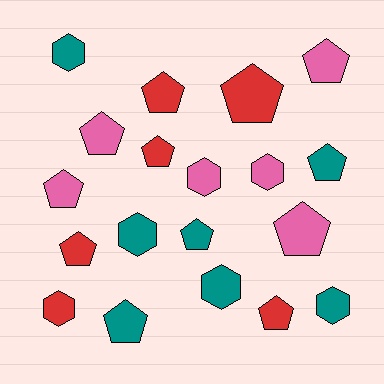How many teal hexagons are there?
There are 4 teal hexagons.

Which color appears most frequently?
Teal, with 7 objects.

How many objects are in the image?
There are 19 objects.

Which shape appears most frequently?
Pentagon, with 12 objects.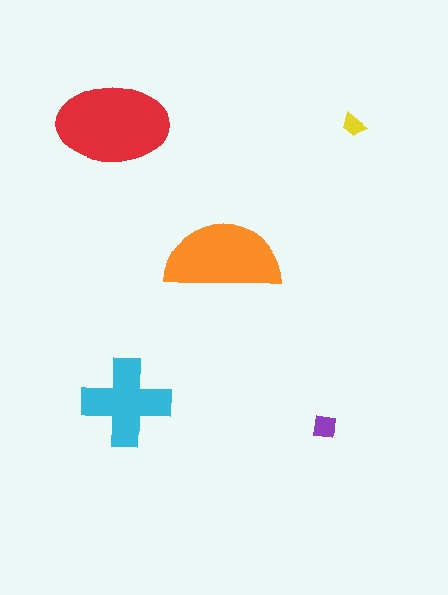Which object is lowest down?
The purple square is bottommost.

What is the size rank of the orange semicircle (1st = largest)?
2nd.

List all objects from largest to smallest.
The red ellipse, the orange semicircle, the cyan cross, the purple square, the yellow trapezoid.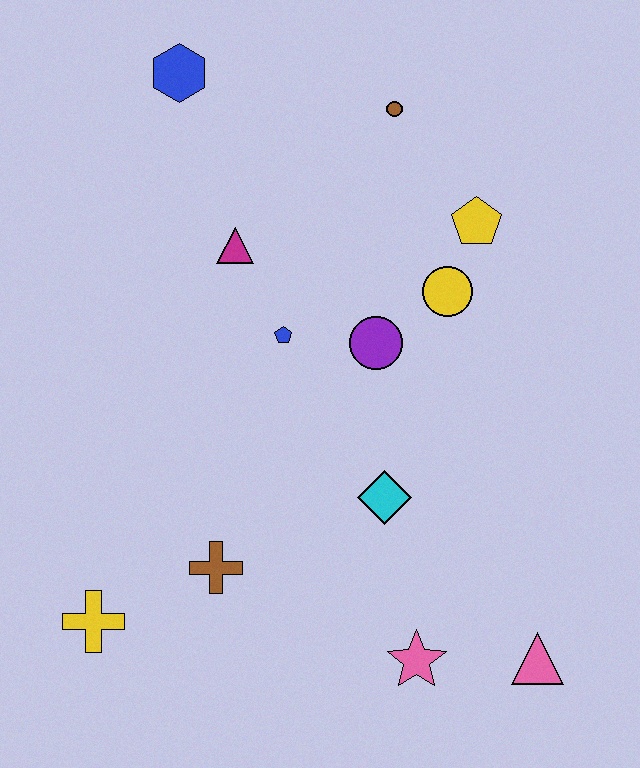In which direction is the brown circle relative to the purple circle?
The brown circle is above the purple circle.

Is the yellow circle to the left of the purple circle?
No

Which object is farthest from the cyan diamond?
The blue hexagon is farthest from the cyan diamond.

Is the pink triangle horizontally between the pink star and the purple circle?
No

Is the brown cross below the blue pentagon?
Yes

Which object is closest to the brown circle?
The yellow pentagon is closest to the brown circle.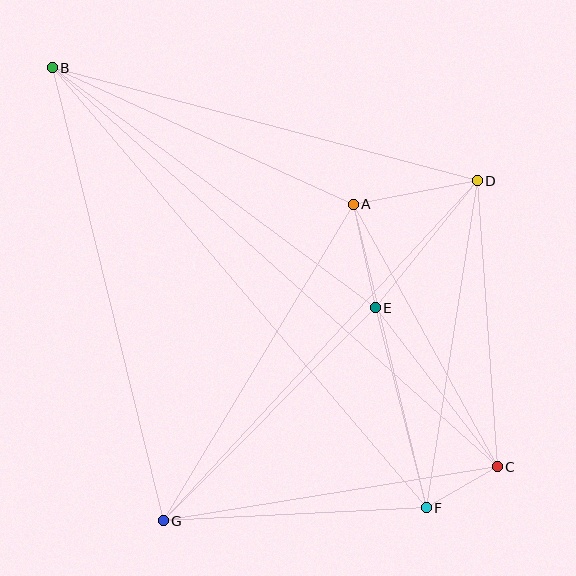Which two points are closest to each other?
Points C and F are closest to each other.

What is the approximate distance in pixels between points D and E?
The distance between D and E is approximately 163 pixels.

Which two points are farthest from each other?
Points B and C are farthest from each other.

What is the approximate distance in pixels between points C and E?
The distance between C and E is approximately 201 pixels.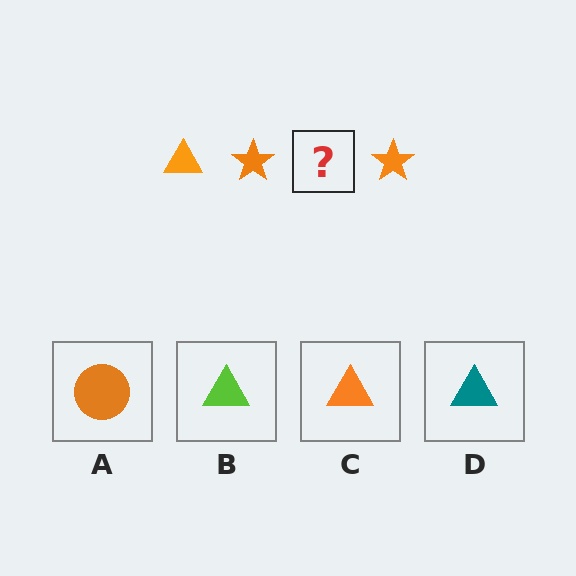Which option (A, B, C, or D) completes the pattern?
C.